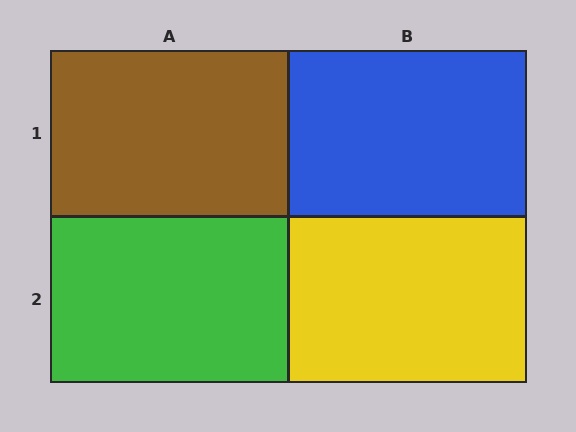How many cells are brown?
1 cell is brown.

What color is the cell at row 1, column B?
Blue.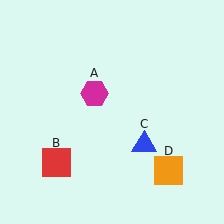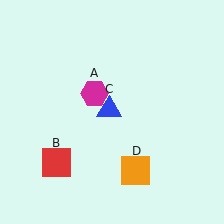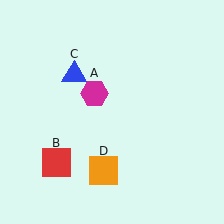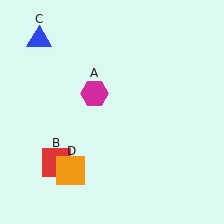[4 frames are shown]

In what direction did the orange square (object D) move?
The orange square (object D) moved left.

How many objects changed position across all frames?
2 objects changed position: blue triangle (object C), orange square (object D).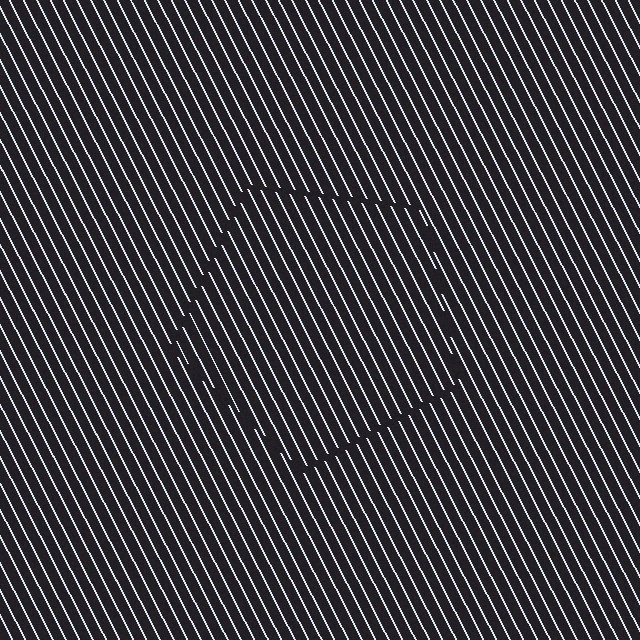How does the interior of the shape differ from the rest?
The interior of the shape contains the same grating, shifted by half a period — the contour is defined by the phase discontinuity where line-ends from the inner and outer gratings abut.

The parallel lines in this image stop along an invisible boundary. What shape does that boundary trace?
An illusory pentagon. The interior of the shape contains the same grating, shifted by half a period — the contour is defined by the phase discontinuity where line-ends from the inner and outer gratings abut.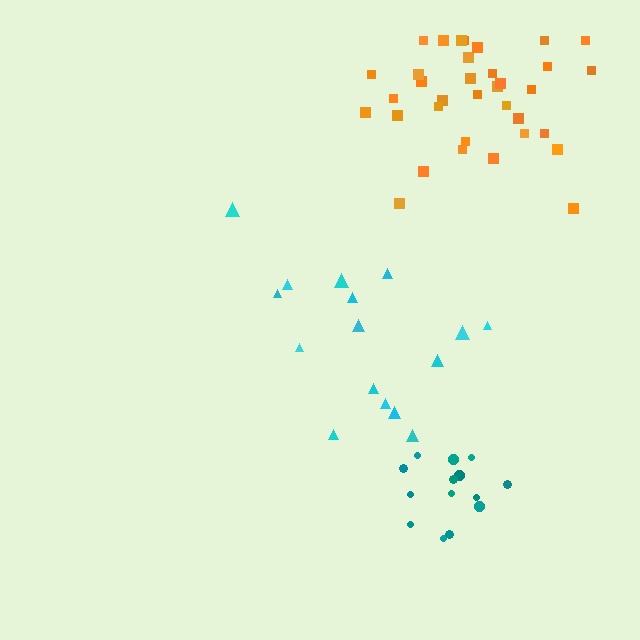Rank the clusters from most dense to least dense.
orange, teal, cyan.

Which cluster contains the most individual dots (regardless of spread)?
Orange (35).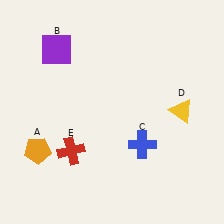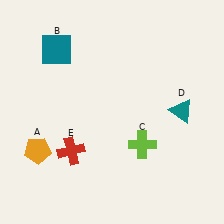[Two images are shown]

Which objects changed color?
B changed from purple to teal. C changed from blue to lime. D changed from yellow to teal.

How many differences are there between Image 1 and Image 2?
There are 3 differences between the two images.